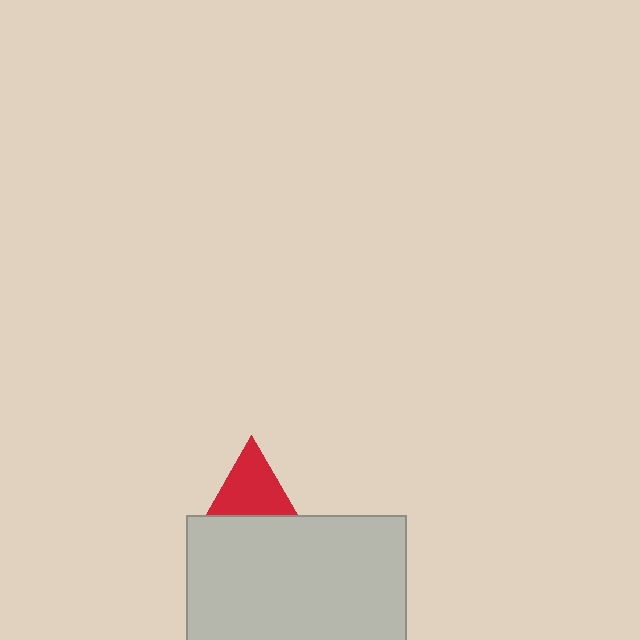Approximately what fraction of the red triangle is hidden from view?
Roughly 36% of the red triangle is hidden behind the light gray rectangle.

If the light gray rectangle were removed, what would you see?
You would see the complete red triangle.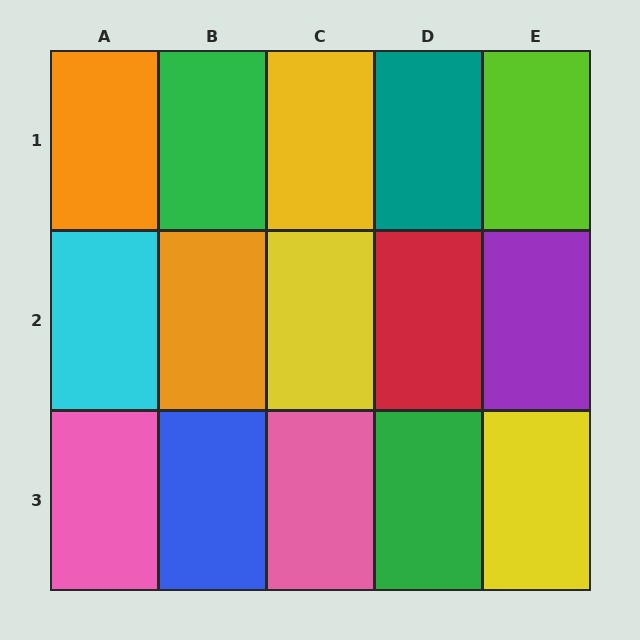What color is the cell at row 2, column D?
Red.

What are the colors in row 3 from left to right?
Pink, blue, pink, green, yellow.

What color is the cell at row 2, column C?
Yellow.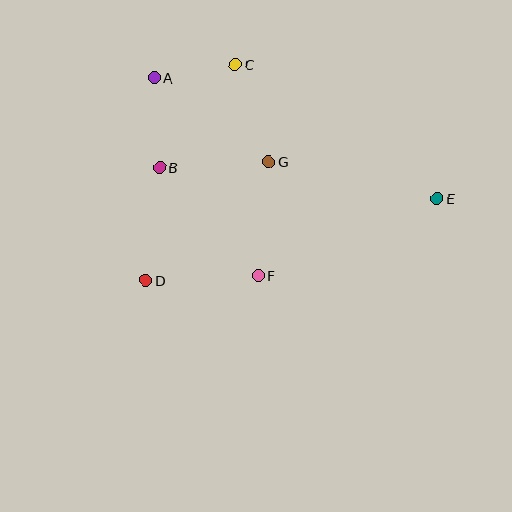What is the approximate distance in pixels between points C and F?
The distance between C and F is approximately 212 pixels.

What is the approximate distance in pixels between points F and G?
The distance between F and G is approximately 114 pixels.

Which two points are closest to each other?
Points A and C are closest to each other.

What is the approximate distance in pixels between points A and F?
The distance between A and F is approximately 224 pixels.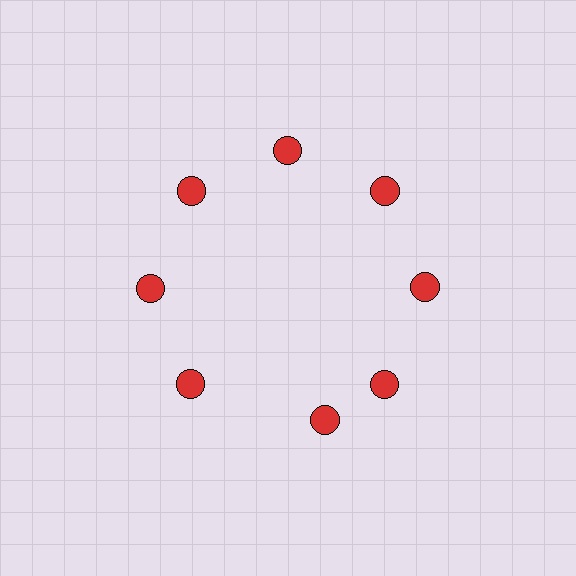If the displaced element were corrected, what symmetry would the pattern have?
It would have 8-fold rotational symmetry — the pattern would map onto itself every 45 degrees.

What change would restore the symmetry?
The symmetry would be restored by rotating it back into even spacing with its neighbors so that all 8 circles sit at equal angles and equal distance from the center.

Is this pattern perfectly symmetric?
No. The 8 red circles are arranged in a ring, but one element near the 6 o'clock position is rotated out of alignment along the ring, breaking the 8-fold rotational symmetry.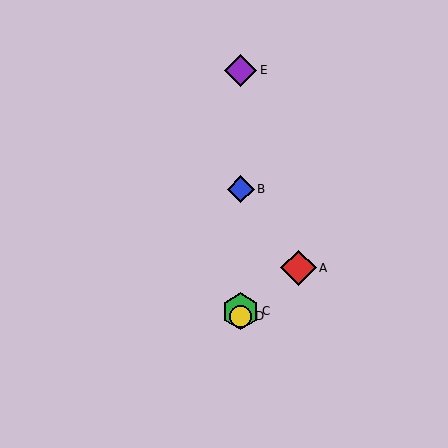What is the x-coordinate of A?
Object A is at x≈298.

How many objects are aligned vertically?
4 objects (B, C, D, E) are aligned vertically.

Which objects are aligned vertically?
Objects B, C, D, E are aligned vertically.